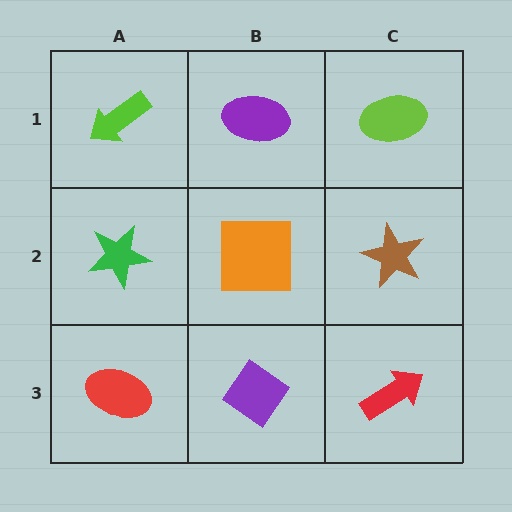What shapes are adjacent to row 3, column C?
A brown star (row 2, column C), a purple diamond (row 3, column B).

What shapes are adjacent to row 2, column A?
A lime arrow (row 1, column A), a red ellipse (row 3, column A), an orange square (row 2, column B).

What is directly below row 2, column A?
A red ellipse.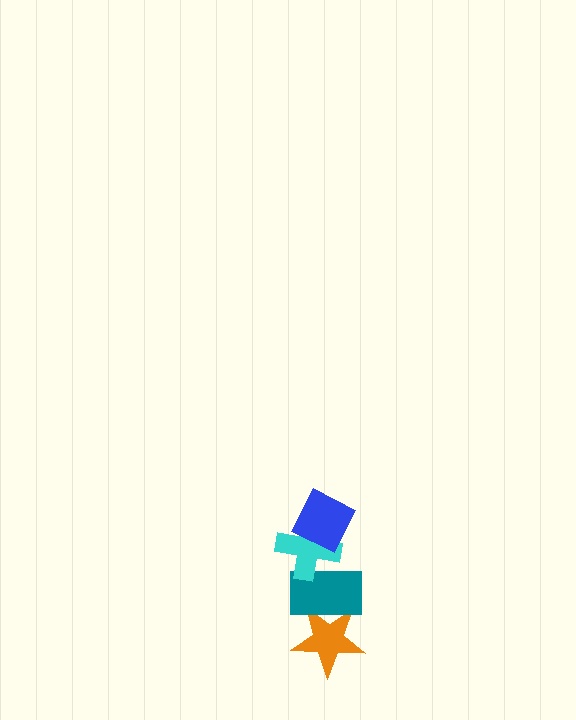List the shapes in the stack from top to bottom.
From top to bottom: the blue diamond, the cyan cross, the teal rectangle, the orange star.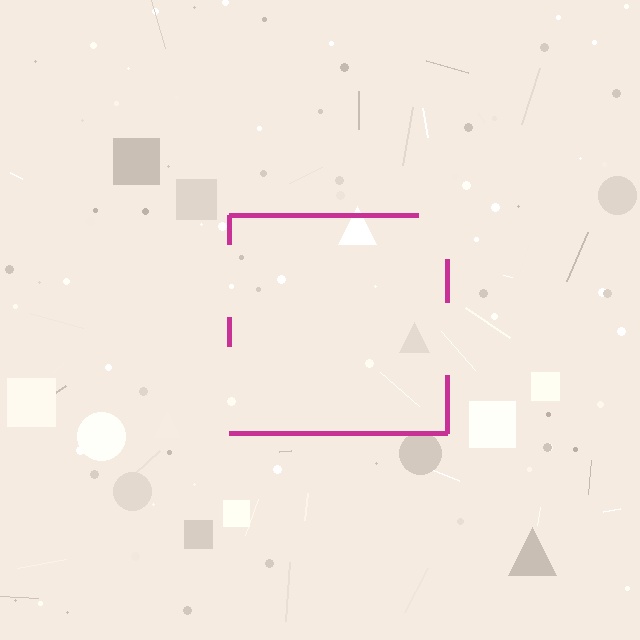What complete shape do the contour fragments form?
The contour fragments form a square.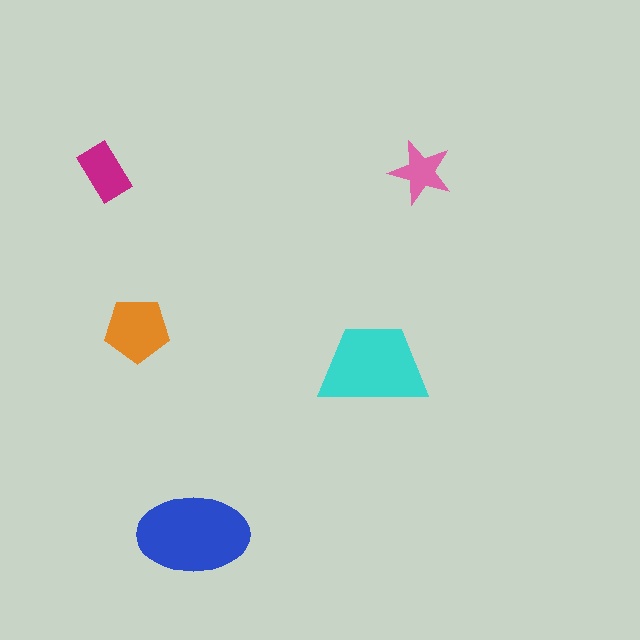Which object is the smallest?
The pink star.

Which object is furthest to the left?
The magenta rectangle is leftmost.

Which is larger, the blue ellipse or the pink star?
The blue ellipse.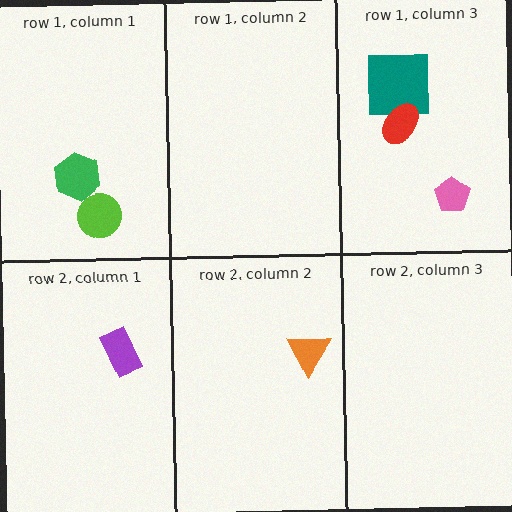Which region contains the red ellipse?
The row 1, column 3 region.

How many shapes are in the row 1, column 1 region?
2.